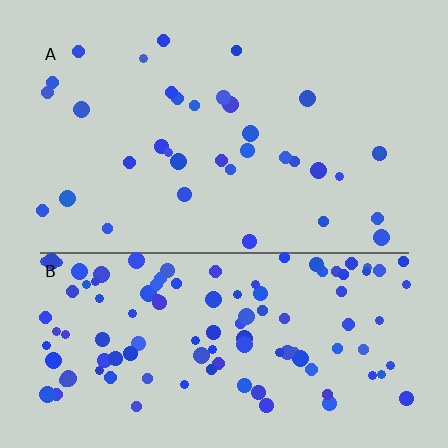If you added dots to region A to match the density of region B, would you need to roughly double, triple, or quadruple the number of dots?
Approximately triple.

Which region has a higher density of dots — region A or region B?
B (the bottom).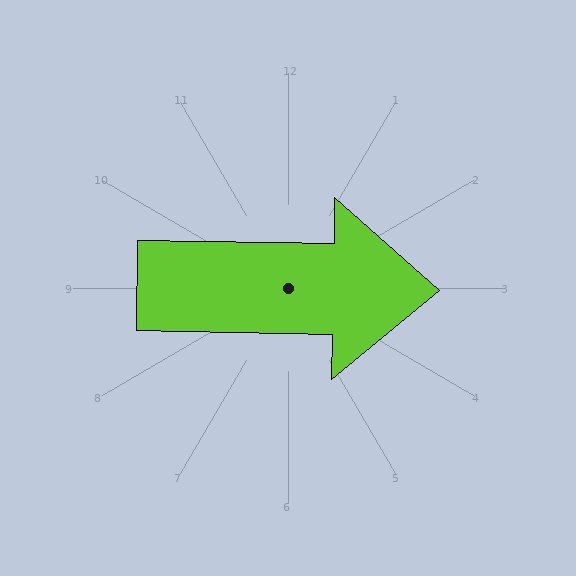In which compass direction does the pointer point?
East.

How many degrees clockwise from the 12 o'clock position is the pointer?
Approximately 91 degrees.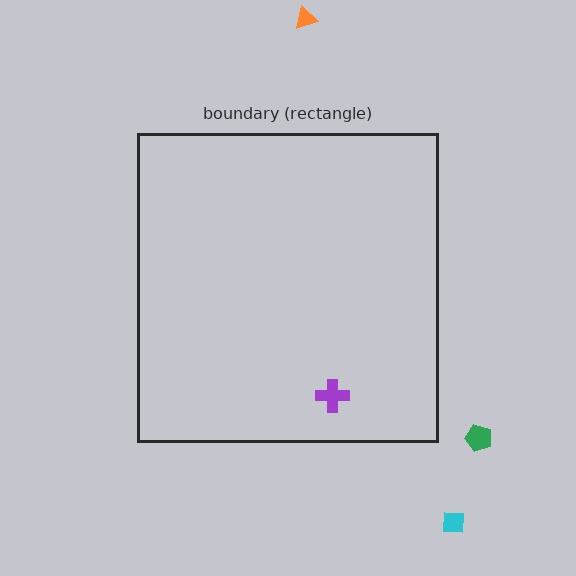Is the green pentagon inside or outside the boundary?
Outside.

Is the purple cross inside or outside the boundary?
Inside.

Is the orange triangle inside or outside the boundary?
Outside.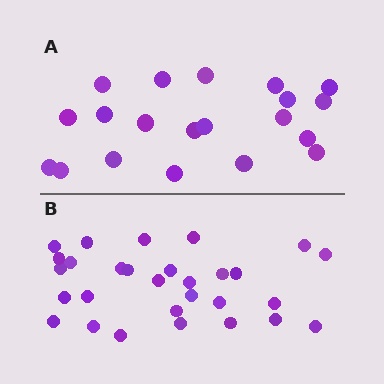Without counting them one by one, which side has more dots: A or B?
Region B (the bottom region) has more dots.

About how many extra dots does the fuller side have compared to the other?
Region B has roughly 8 or so more dots than region A.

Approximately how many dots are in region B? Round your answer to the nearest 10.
About 30 dots. (The exact count is 29, which rounds to 30.)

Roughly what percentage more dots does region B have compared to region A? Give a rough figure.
About 45% more.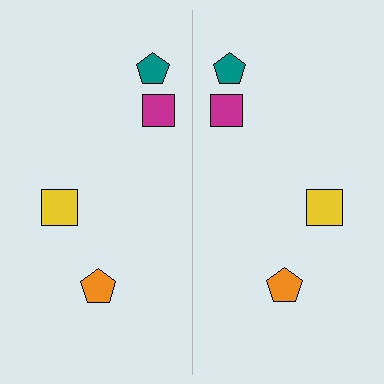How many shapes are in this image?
There are 8 shapes in this image.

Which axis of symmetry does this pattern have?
The pattern has a vertical axis of symmetry running through the center of the image.